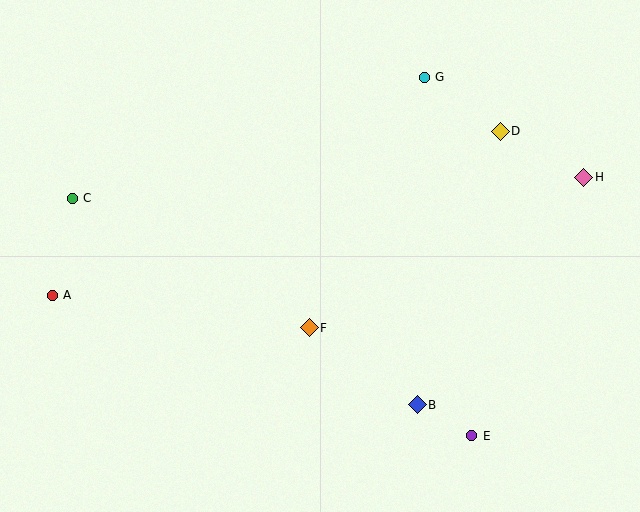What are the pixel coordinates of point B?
Point B is at (417, 405).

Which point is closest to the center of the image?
Point F at (309, 328) is closest to the center.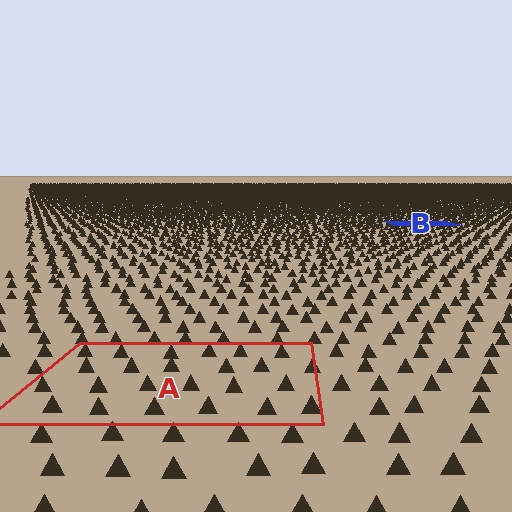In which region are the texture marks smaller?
The texture marks are smaller in region B, because it is farther away.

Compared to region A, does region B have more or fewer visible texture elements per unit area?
Region B has more texture elements per unit area — they are packed more densely because it is farther away.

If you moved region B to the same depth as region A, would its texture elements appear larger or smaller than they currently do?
They would appear larger. At a closer depth, the same texture elements are projected at a bigger on-screen size.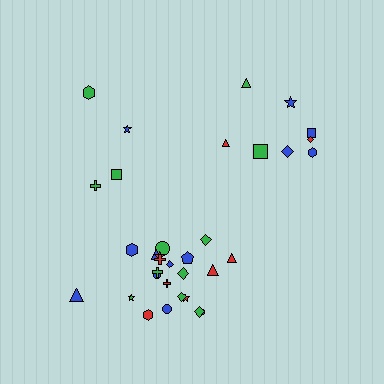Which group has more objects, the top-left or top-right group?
The top-right group.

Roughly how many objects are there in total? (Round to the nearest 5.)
Roughly 35 objects in total.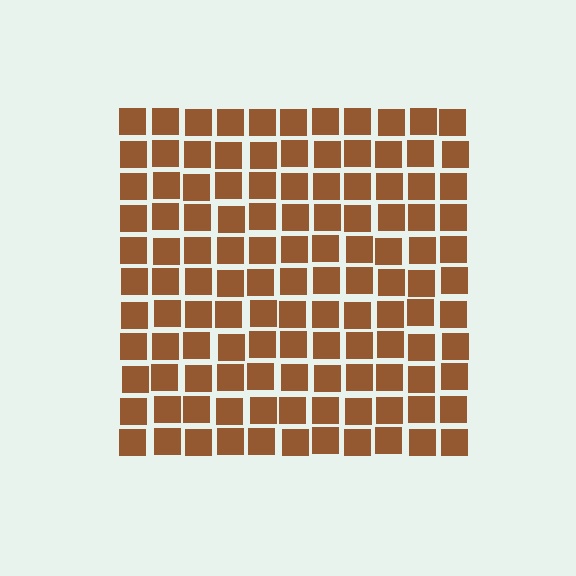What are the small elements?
The small elements are squares.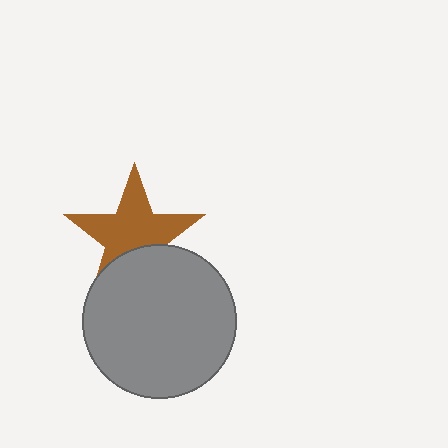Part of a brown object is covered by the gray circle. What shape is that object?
It is a star.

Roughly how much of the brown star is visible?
Most of it is visible (roughly 68%).